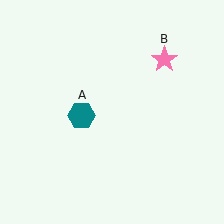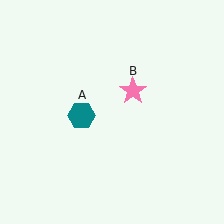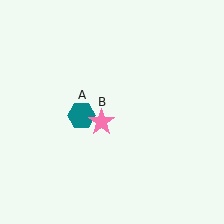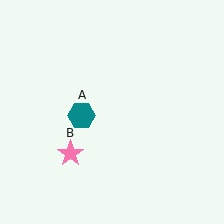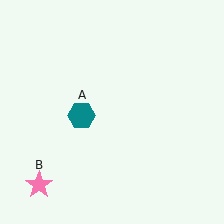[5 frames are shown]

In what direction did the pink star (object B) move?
The pink star (object B) moved down and to the left.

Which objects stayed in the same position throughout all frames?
Teal hexagon (object A) remained stationary.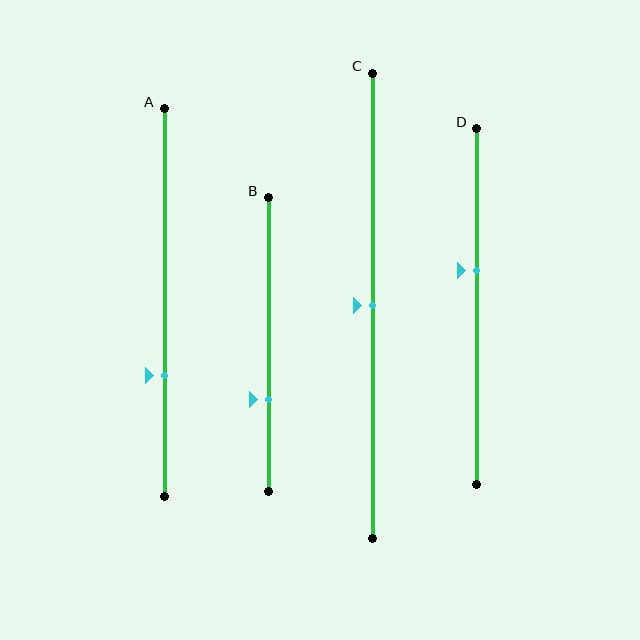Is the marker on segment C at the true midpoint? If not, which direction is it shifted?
Yes, the marker on segment C is at the true midpoint.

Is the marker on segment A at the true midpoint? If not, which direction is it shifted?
No, the marker on segment A is shifted downward by about 19% of the segment length.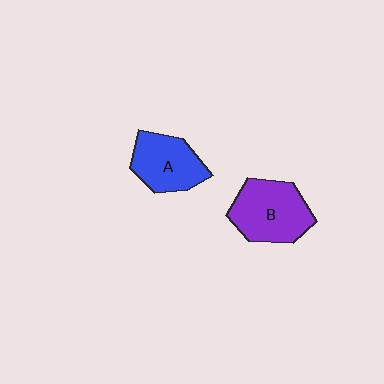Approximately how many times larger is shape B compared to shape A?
Approximately 1.2 times.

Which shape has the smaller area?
Shape A (blue).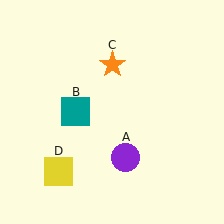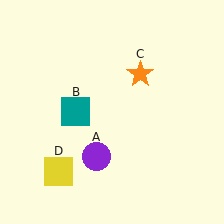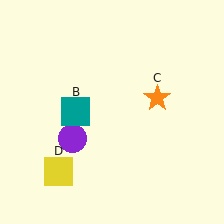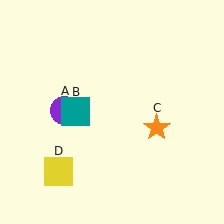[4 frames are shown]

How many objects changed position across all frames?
2 objects changed position: purple circle (object A), orange star (object C).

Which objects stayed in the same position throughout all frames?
Teal square (object B) and yellow square (object D) remained stationary.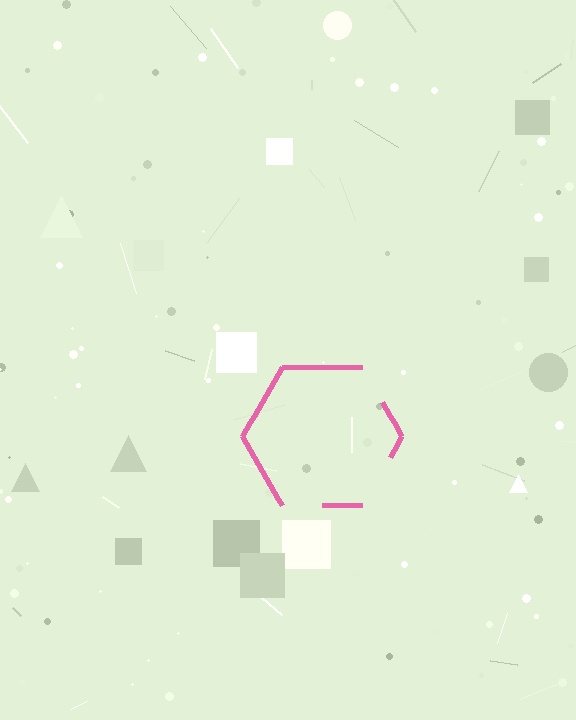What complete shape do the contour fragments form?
The contour fragments form a hexagon.